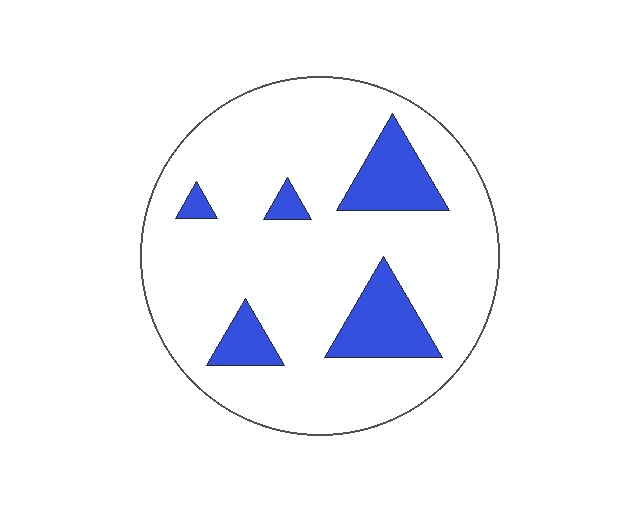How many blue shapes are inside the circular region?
5.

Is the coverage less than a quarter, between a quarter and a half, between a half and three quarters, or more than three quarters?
Less than a quarter.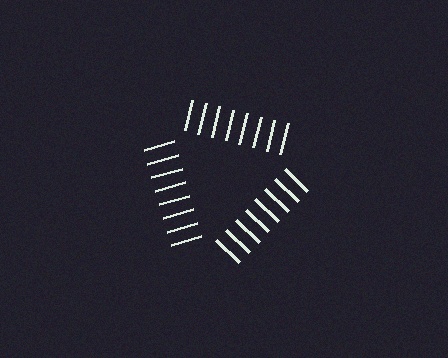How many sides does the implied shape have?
3 sides — the line-ends trace a triangle.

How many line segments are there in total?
24 — 8 along each of the 3 edges.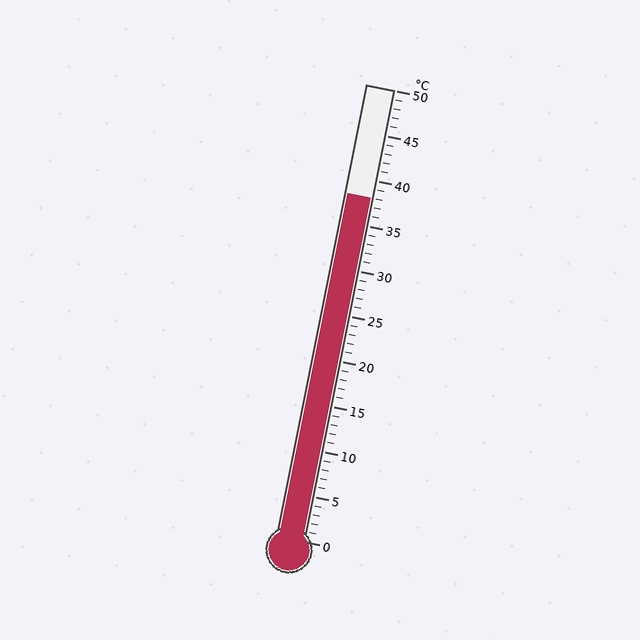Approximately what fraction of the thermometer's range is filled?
The thermometer is filled to approximately 75% of its range.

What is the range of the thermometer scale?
The thermometer scale ranges from 0°C to 50°C.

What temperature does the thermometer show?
The thermometer shows approximately 38°C.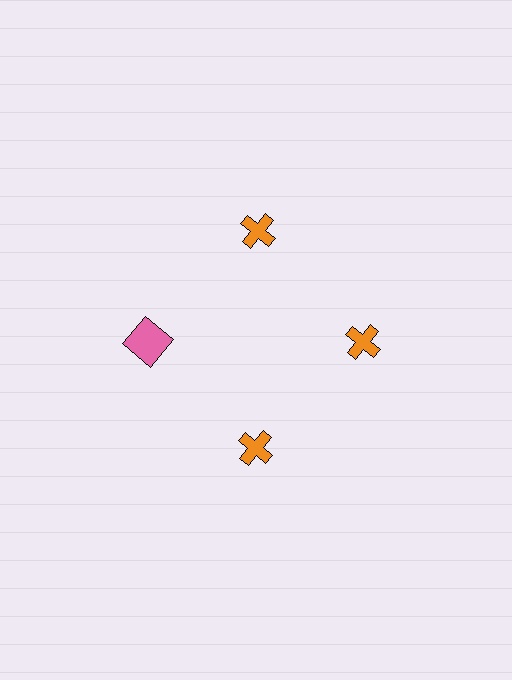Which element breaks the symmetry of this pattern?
The pink square at roughly the 9 o'clock position breaks the symmetry. All other shapes are orange crosses.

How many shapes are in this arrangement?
There are 4 shapes arranged in a ring pattern.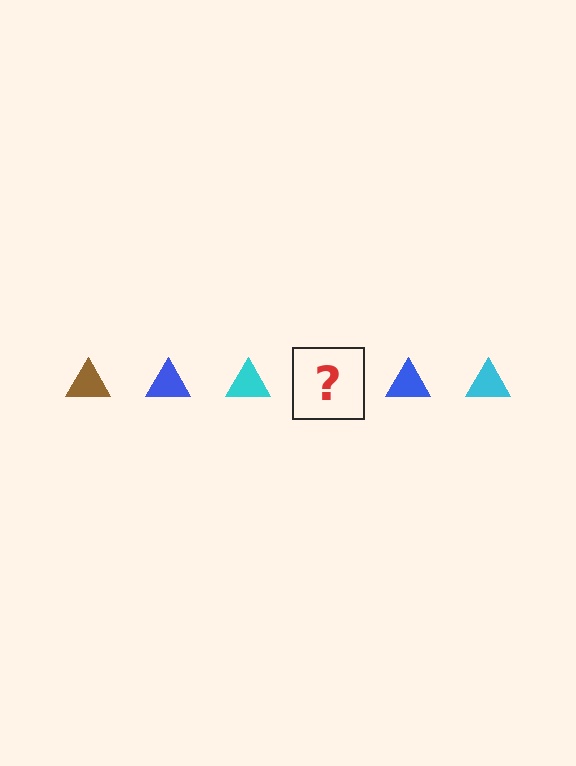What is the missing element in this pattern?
The missing element is a brown triangle.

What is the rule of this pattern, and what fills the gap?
The rule is that the pattern cycles through brown, blue, cyan triangles. The gap should be filled with a brown triangle.